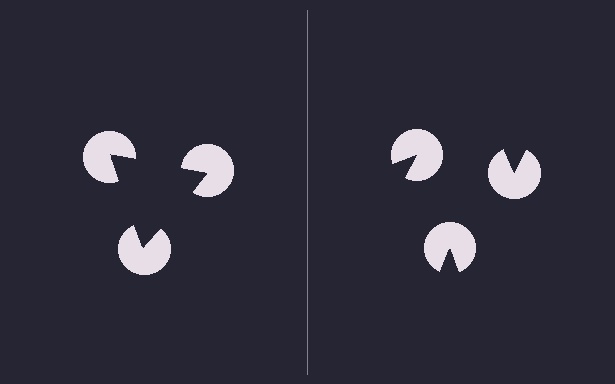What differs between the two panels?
The pac-man discs are positioned identically on both sides; only the wedge orientations differ. On the left they align to a triangle; on the right they are misaligned.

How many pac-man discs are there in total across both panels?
6 — 3 on each side.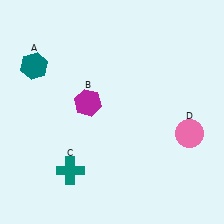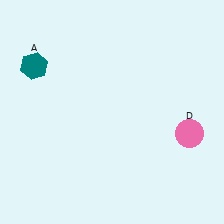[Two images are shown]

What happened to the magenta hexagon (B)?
The magenta hexagon (B) was removed in Image 2. It was in the top-left area of Image 1.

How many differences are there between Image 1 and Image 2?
There are 2 differences between the two images.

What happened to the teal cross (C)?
The teal cross (C) was removed in Image 2. It was in the bottom-left area of Image 1.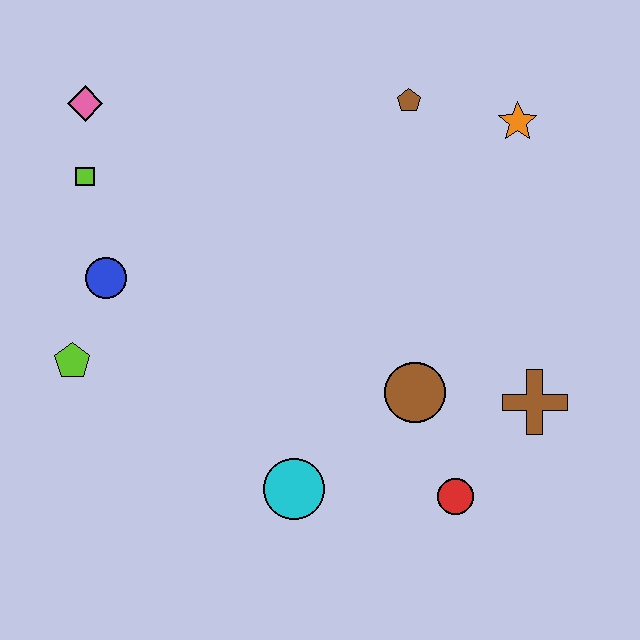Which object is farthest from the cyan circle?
The pink diamond is farthest from the cyan circle.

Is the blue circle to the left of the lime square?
No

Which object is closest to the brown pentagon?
The orange star is closest to the brown pentagon.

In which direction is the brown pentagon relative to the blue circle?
The brown pentagon is to the right of the blue circle.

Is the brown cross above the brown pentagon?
No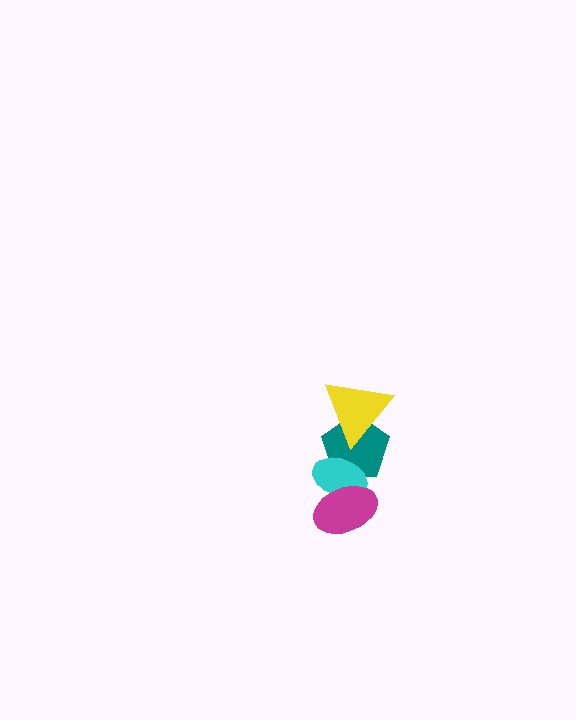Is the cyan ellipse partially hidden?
Yes, it is partially covered by another shape.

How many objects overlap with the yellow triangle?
1 object overlaps with the yellow triangle.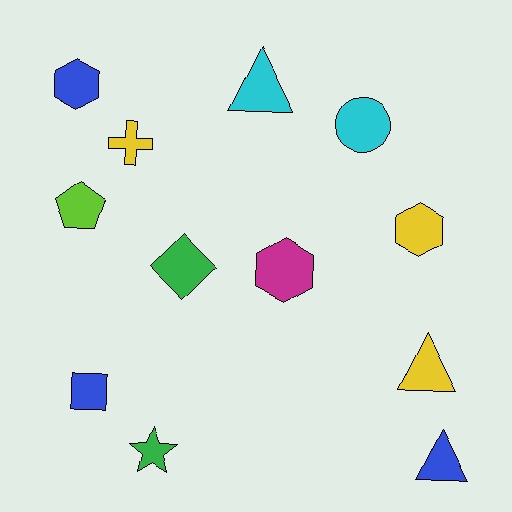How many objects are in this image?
There are 12 objects.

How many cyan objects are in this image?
There are 2 cyan objects.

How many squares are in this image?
There is 1 square.